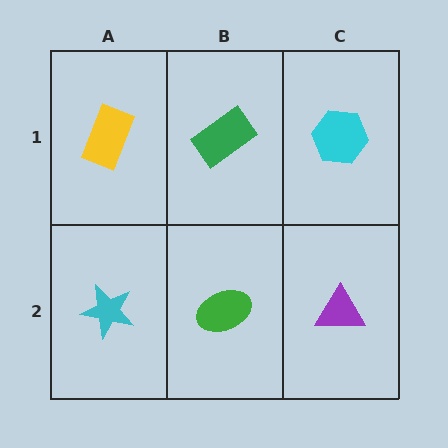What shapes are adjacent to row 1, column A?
A cyan star (row 2, column A), a green rectangle (row 1, column B).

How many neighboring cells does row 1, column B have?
3.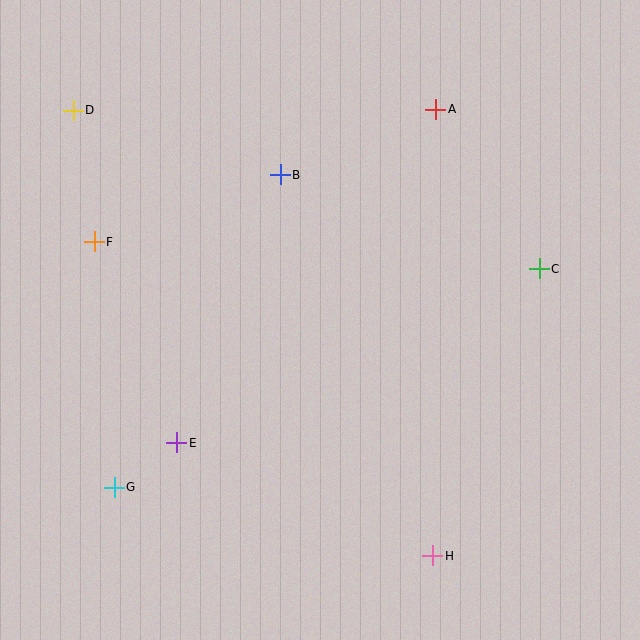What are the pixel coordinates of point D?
Point D is at (73, 110).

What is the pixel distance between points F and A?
The distance between F and A is 366 pixels.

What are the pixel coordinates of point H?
Point H is at (433, 556).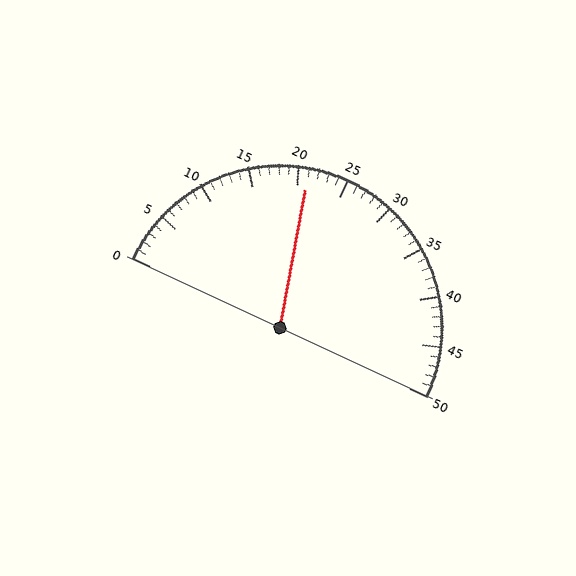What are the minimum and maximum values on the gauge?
The gauge ranges from 0 to 50.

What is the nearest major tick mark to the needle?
The nearest major tick mark is 20.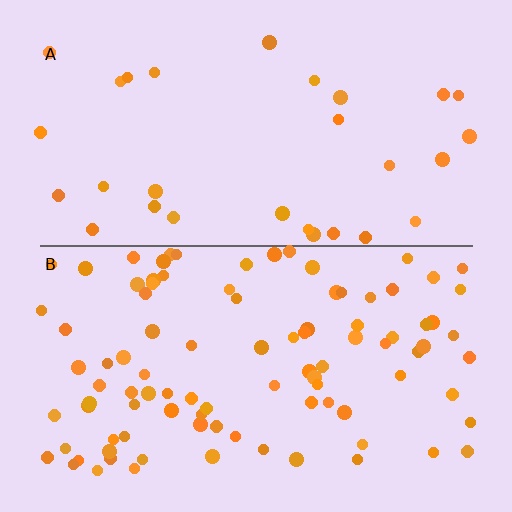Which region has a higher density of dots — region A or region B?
B (the bottom).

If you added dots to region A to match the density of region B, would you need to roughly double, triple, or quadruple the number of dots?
Approximately triple.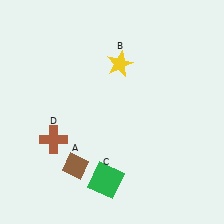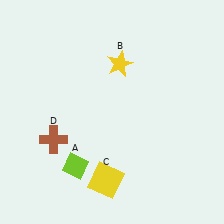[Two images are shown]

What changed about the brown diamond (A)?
In Image 1, A is brown. In Image 2, it changed to lime.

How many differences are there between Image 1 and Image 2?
There are 2 differences between the two images.